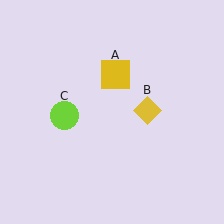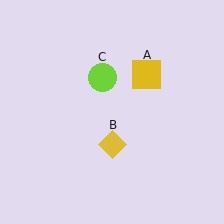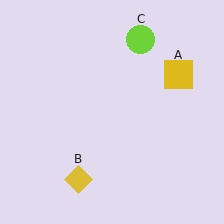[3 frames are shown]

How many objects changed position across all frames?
3 objects changed position: yellow square (object A), yellow diamond (object B), lime circle (object C).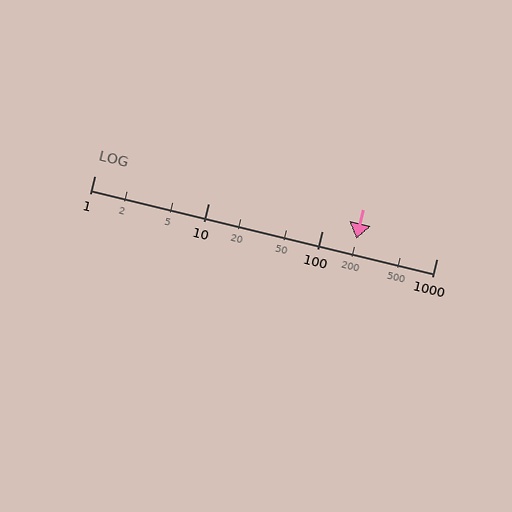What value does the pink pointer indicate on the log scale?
The pointer indicates approximately 200.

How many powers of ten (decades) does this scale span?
The scale spans 3 decades, from 1 to 1000.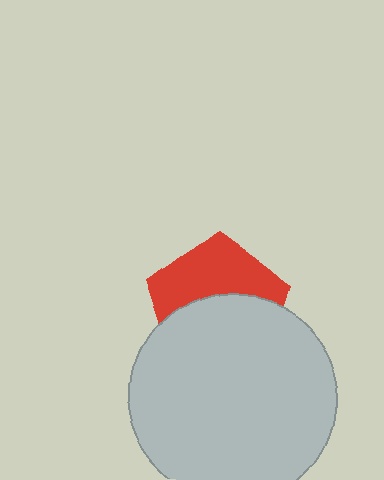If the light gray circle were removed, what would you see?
You would see the complete red pentagon.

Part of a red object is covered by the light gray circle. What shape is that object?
It is a pentagon.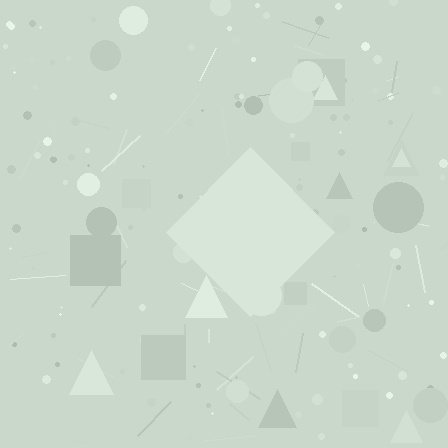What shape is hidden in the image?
A diamond is hidden in the image.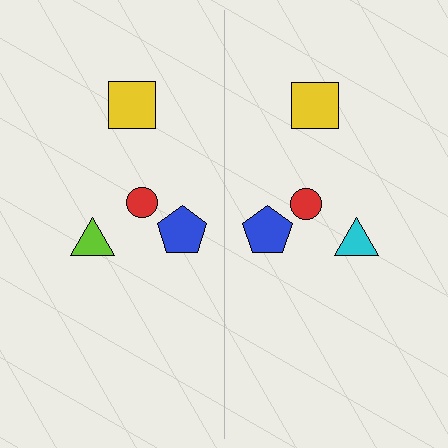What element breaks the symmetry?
The cyan triangle on the right side breaks the symmetry — its mirror counterpart is lime.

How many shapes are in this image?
There are 8 shapes in this image.